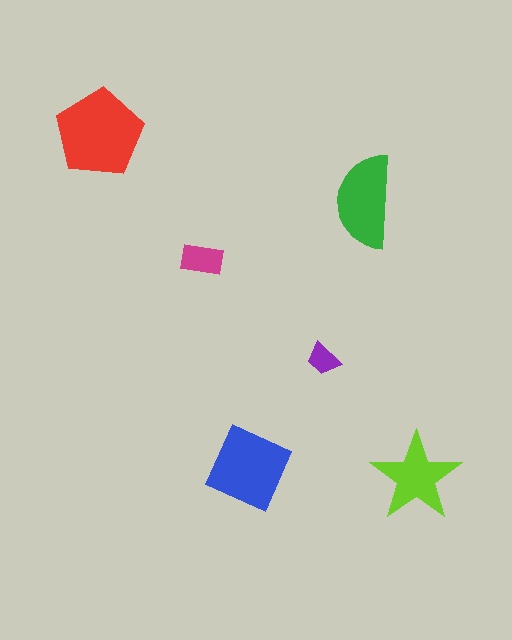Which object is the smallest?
The purple trapezoid.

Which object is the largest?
The red pentagon.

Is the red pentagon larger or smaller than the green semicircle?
Larger.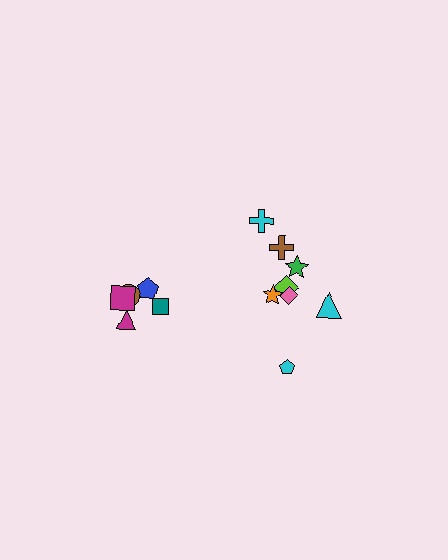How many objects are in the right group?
There are 8 objects.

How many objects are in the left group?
There are 5 objects.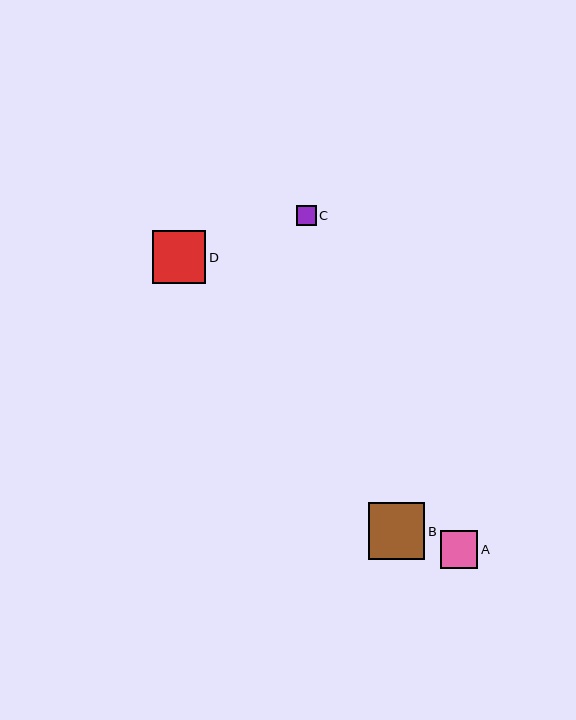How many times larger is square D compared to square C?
Square D is approximately 2.6 times the size of square C.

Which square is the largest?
Square B is the largest with a size of approximately 57 pixels.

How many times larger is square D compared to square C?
Square D is approximately 2.6 times the size of square C.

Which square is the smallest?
Square C is the smallest with a size of approximately 20 pixels.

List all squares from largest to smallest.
From largest to smallest: B, D, A, C.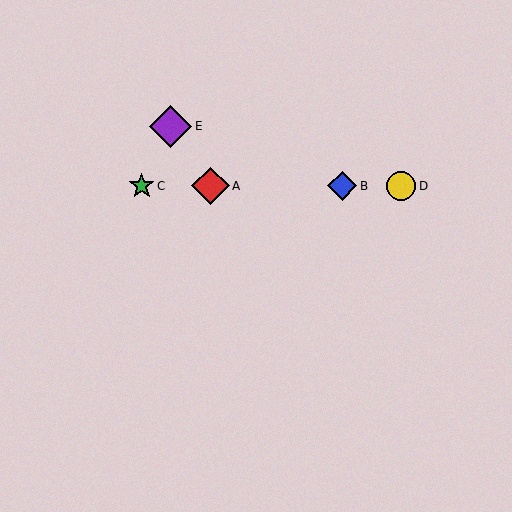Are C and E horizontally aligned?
No, C is at y≈186 and E is at y≈127.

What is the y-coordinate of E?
Object E is at y≈127.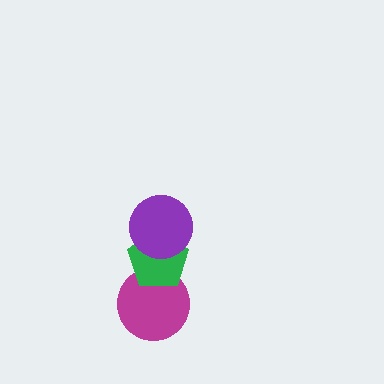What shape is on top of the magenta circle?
The green pentagon is on top of the magenta circle.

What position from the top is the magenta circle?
The magenta circle is 3rd from the top.